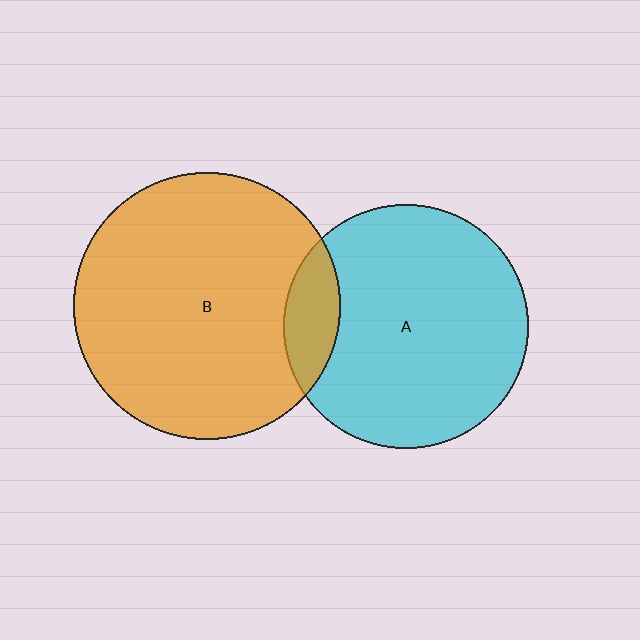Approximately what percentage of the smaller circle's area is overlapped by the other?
Approximately 15%.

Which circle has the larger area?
Circle B (orange).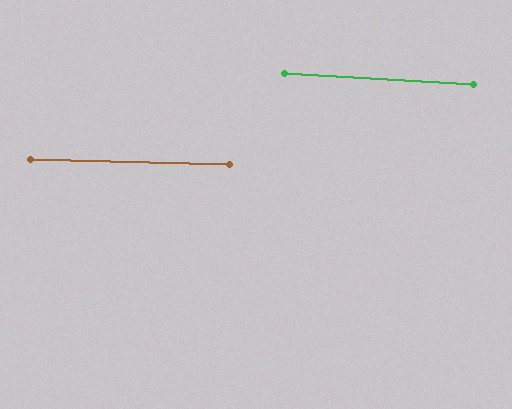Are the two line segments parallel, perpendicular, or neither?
Parallel — their directions differ by only 1.8°.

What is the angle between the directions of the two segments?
Approximately 2 degrees.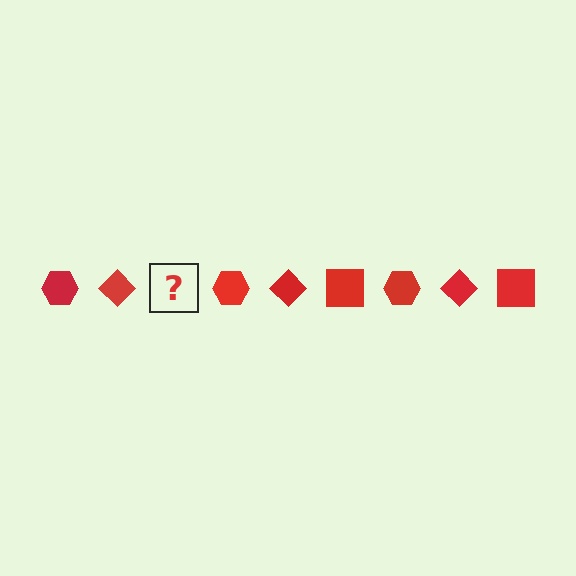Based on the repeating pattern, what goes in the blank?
The blank should be a red square.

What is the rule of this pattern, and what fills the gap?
The rule is that the pattern cycles through hexagon, diamond, square shapes in red. The gap should be filled with a red square.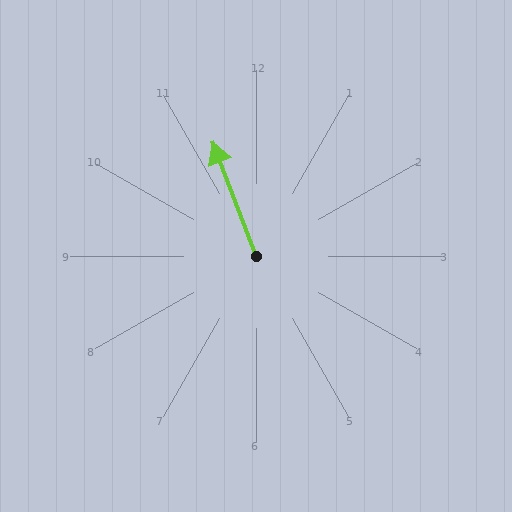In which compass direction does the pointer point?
North.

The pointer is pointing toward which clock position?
Roughly 11 o'clock.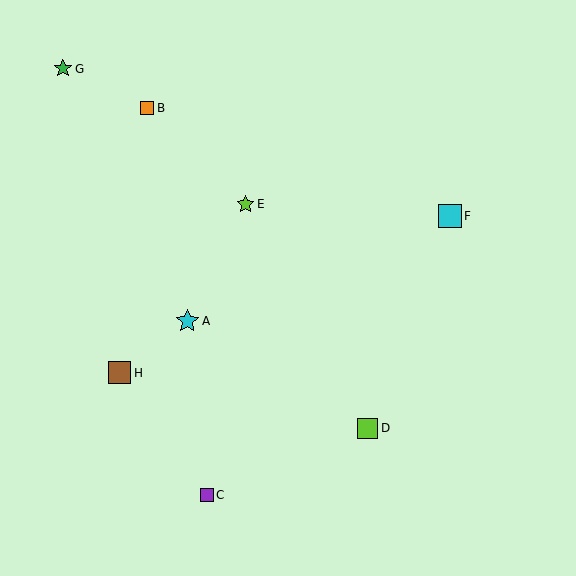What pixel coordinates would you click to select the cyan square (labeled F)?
Click at (450, 216) to select the cyan square F.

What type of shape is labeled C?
Shape C is a purple square.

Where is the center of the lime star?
The center of the lime star is at (245, 204).